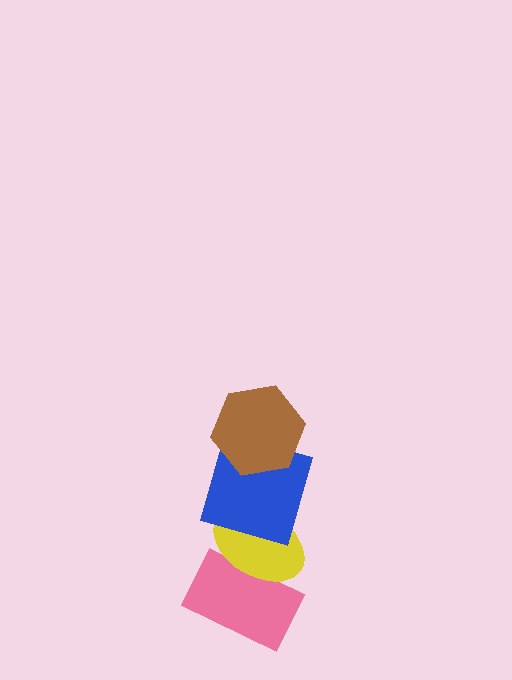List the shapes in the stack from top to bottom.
From top to bottom: the brown hexagon, the blue square, the yellow ellipse, the pink rectangle.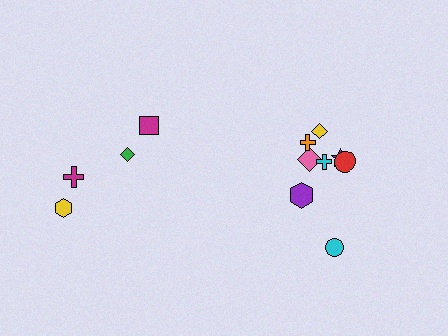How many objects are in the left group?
There are 4 objects.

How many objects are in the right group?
There are 8 objects.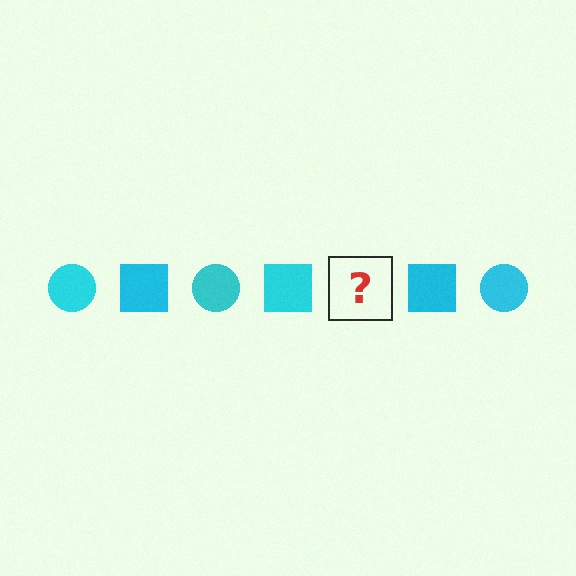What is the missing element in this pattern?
The missing element is a cyan circle.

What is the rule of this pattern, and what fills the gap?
The rule is that the pattern cycles through circle, square shapes in cyan. The gap should be filled with a cyan circle.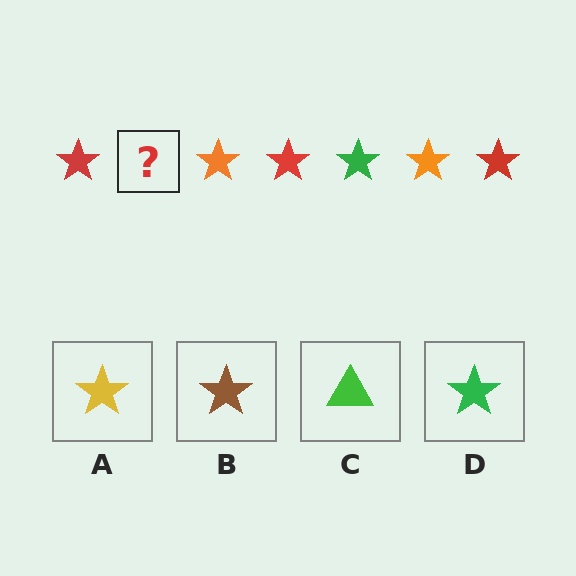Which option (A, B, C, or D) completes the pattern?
D.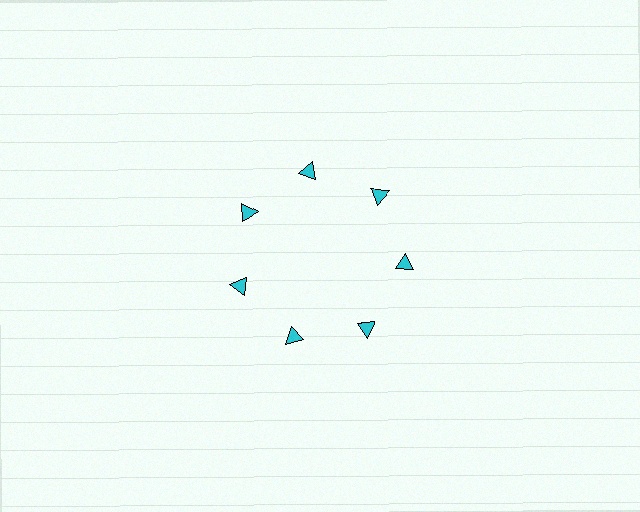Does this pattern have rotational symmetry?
Yes, this pattern has 7-fold rotational symmetry. It looks the same after rotating 51 degrees around the center.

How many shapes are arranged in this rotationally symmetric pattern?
There are 7 shapes, arranged in 7 groups of 1.